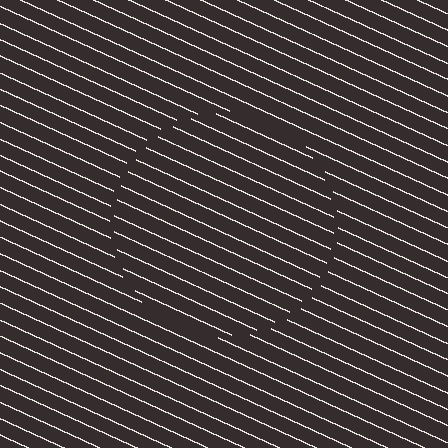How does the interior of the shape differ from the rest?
The interior of the shape contains the same grating, shifted by half a period — the contour is defined by the phase discontinuity where line-ends from the inner and outer gratings abut.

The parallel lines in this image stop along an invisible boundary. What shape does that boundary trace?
An illusory circle. The interior of the shape contains the same grating, shifted by half a period — the contour is defined by the phase discontinuity where line-ends from the inner and outer gratings abut.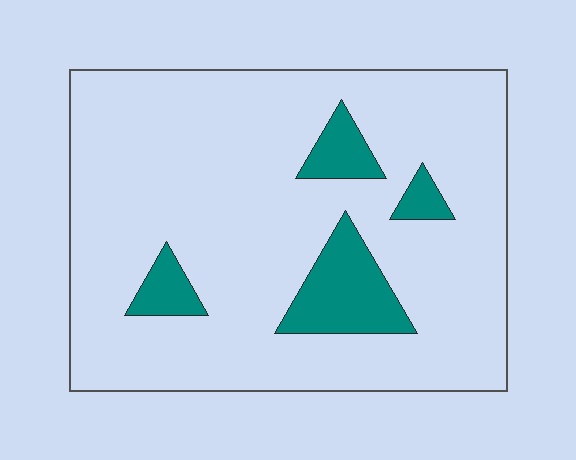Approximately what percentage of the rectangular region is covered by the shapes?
Approximately 15%.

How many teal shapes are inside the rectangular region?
4.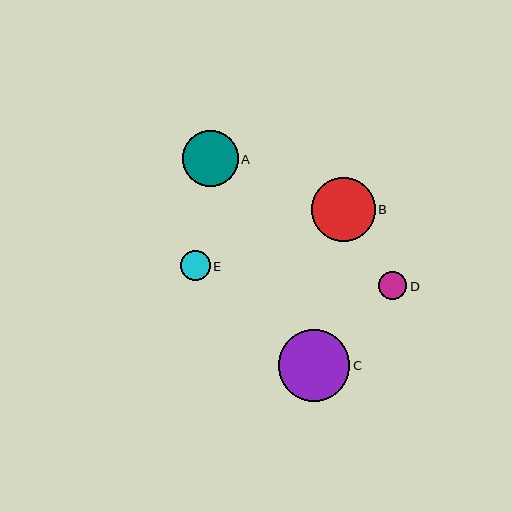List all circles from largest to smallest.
From largest to smallest: C, B, A, E, D.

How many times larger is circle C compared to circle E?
Circle C is approximately 2.4 times the size of circle E.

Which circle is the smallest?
Circle D is the smallest with a size of approximately 28 pixels.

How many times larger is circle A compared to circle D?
Circle A is approximately 1.9 times the size of circle D.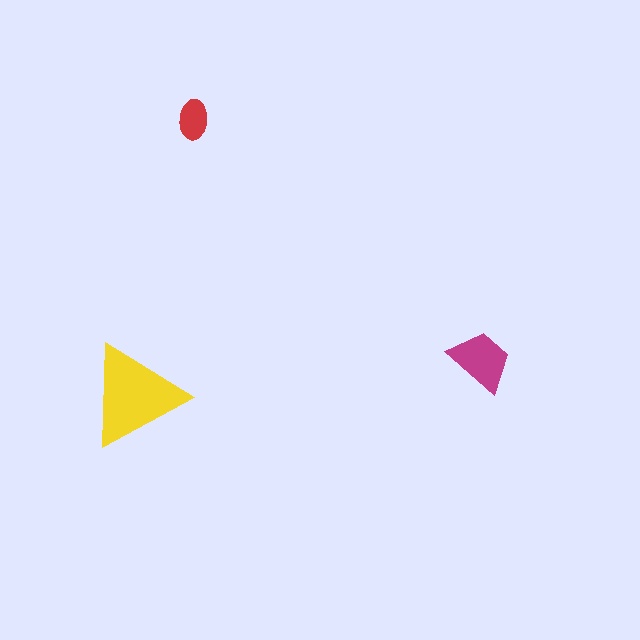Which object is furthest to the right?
The magenta trapezoid is rightmost.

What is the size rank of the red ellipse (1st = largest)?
3rd.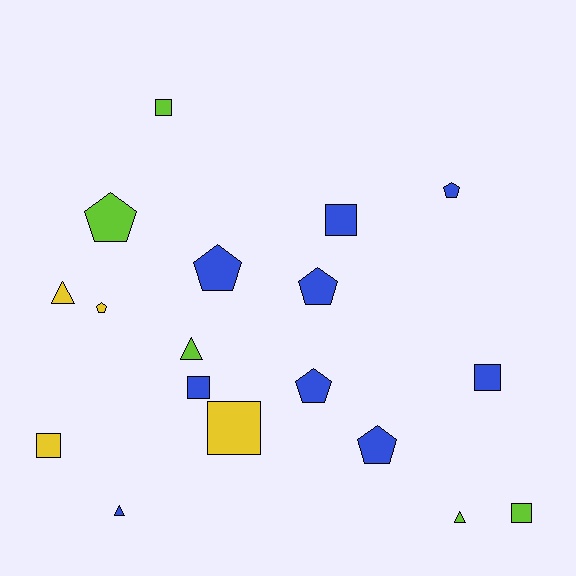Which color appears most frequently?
Blue, with 9 objects.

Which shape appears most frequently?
Square, with 7 objects.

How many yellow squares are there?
There are 2 yellow squares.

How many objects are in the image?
There are 18 objects.